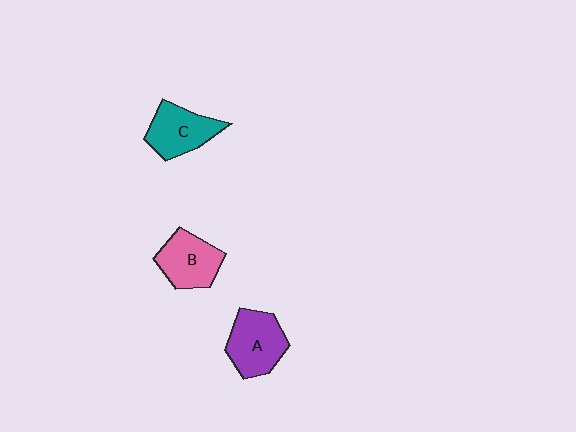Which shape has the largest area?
Shape A (purple).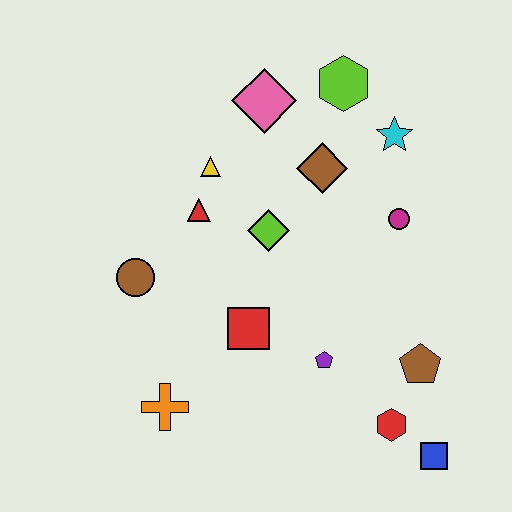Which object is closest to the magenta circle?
The cyan star is closest to the magenta circle.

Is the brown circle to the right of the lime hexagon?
No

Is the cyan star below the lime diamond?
No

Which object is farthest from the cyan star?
The orange cross is farthest from the cyan star.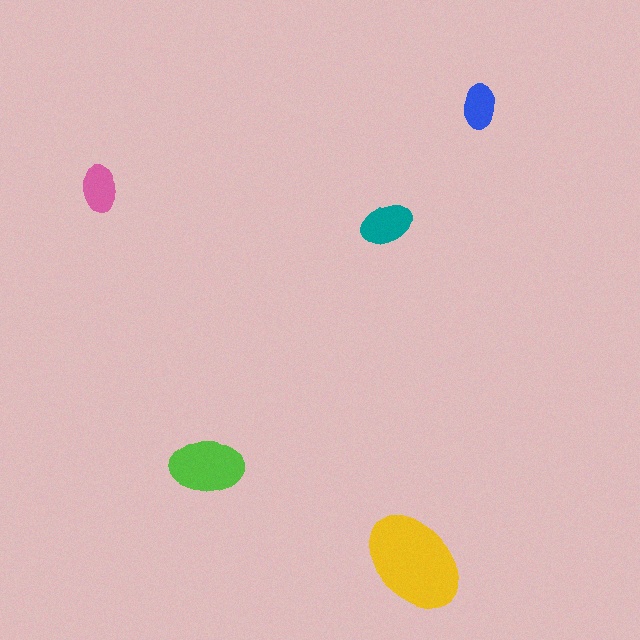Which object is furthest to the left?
The pink ellipse is leftmost.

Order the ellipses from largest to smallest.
the yellow one, the lime one, the teal one, the pink one, the blue one.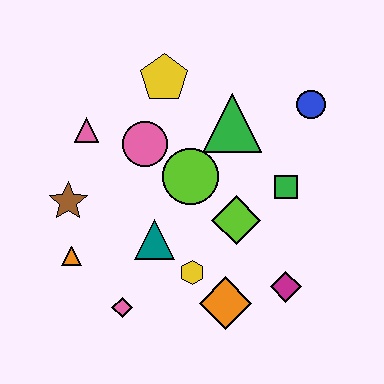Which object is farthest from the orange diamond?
The yellow pentagon is farthest from the orange diamond.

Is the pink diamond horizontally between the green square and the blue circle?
No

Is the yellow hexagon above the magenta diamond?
Yes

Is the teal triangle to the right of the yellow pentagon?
No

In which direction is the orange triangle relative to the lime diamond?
The orange triangle is to the left of the lime diamond.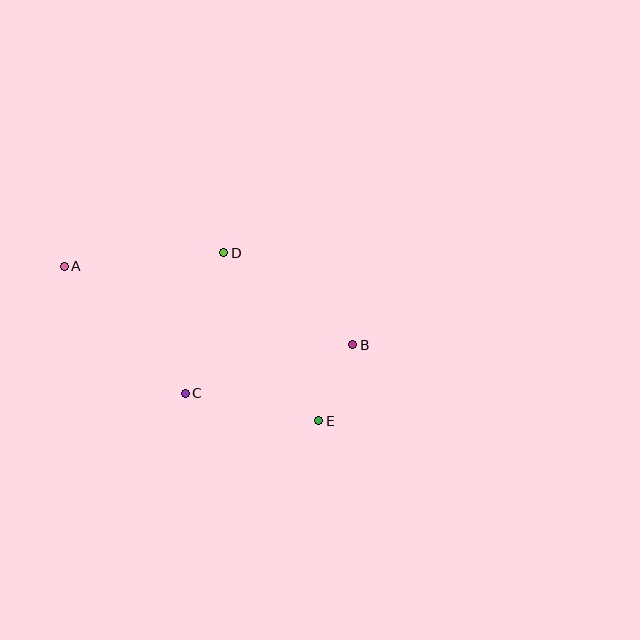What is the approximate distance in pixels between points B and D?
The distance between B and D is approximately 159 pixels.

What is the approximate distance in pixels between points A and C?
The distance between A and C is approximately 176 pixels.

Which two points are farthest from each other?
Points A and B are farthest from each other.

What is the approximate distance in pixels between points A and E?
The distance between A and E is approximately 298 pixels.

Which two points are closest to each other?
Points B and E are closest to each other.